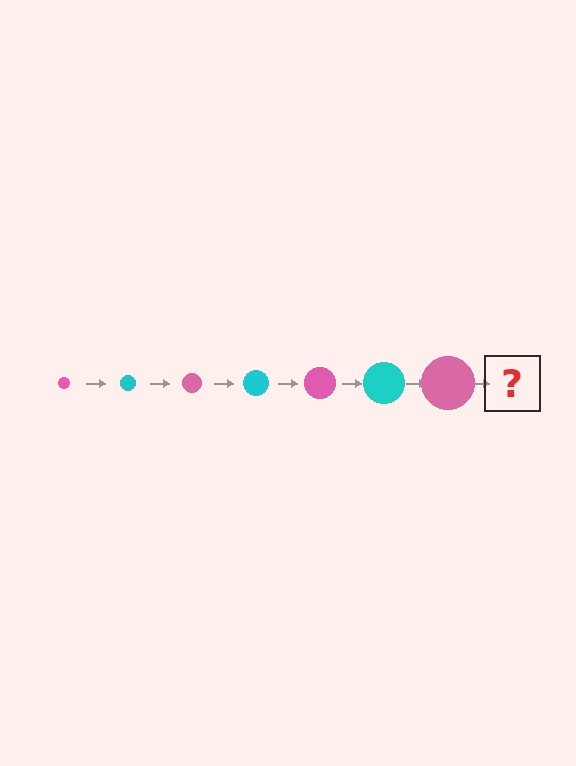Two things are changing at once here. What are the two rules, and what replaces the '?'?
The two rules are that the circle grows larger each step and the color cycles through pink and cyan. The '?' should be a cyan circle, larger than the previous one.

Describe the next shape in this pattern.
It should be a cyan circle, larger than the previous one.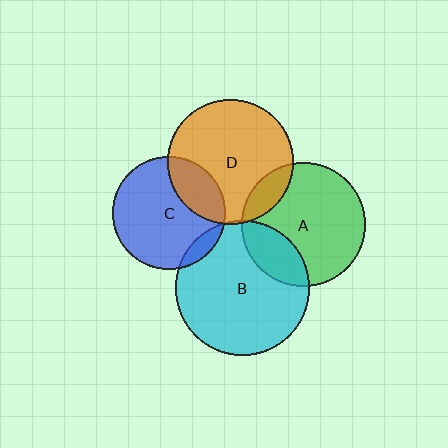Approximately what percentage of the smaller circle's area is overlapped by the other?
Approximately 10%.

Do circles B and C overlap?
Yes.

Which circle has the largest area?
Circle B (cyan).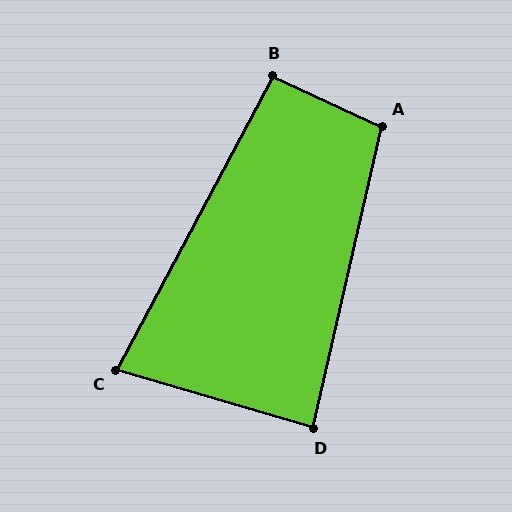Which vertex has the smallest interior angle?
C, at approximately 78 degrees.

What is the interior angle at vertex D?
Approximately 87 degrees (approximately right).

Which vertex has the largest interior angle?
A, at approximately 102 degrees.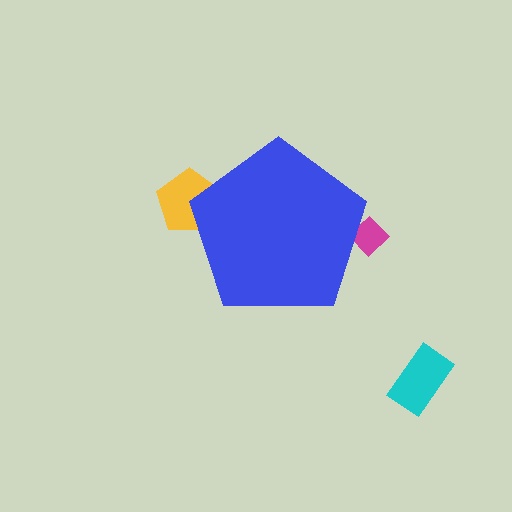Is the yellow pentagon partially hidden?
Yes, the yellow pentagon is partially hidden behind the blue pentagon.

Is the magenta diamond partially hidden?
Yes, the magenta diamond is partially hidden behind the blue pentagon.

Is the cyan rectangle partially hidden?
No, the cyan rectangle is fully visible.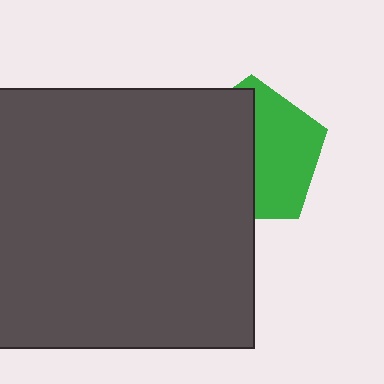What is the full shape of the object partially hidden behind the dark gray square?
The partially hidden object is a green pentagon.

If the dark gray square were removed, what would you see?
You would see the complete green pentagon.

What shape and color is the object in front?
The object in front is a dark gray square.